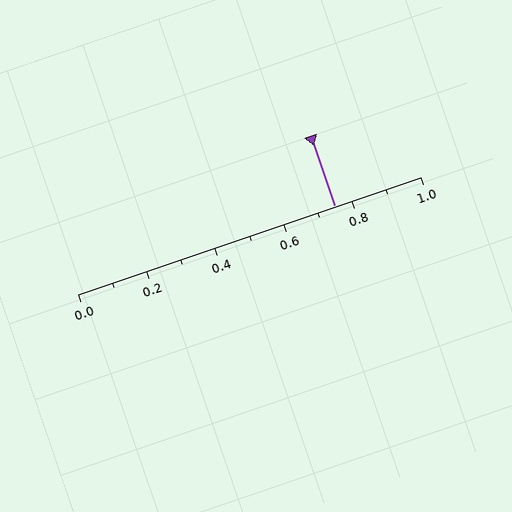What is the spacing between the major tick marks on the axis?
The major ticks are spaced 0.2 apart.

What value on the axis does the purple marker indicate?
The marker indicates approximately 0.75.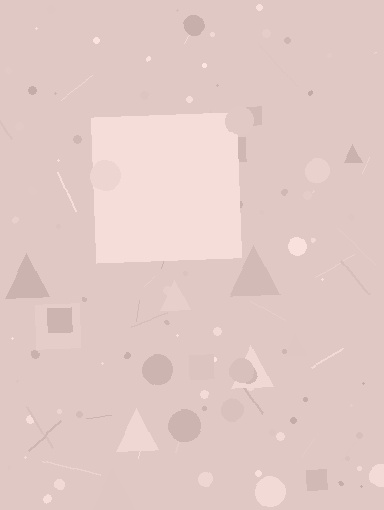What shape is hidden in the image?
A square is hidden in the image.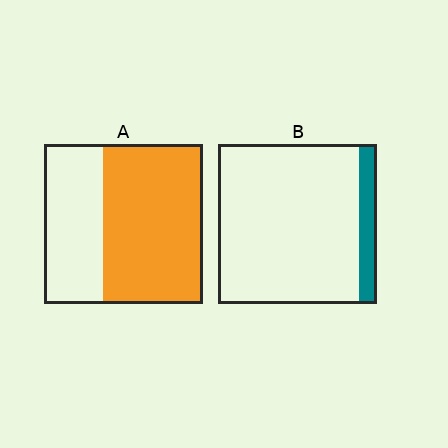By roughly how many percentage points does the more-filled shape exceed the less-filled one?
By roughly 50 percentage points (A over B).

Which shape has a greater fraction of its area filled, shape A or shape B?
Shape A.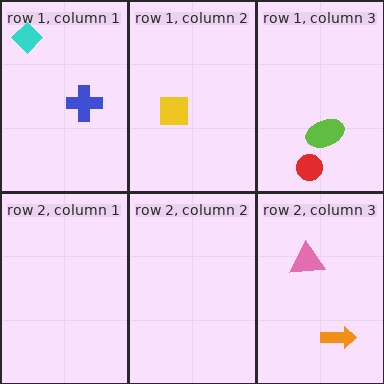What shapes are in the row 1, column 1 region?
The blue cross, the cyan diamond.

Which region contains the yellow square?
The row 1, column 2 region.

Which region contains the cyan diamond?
The row 1, column 1 region.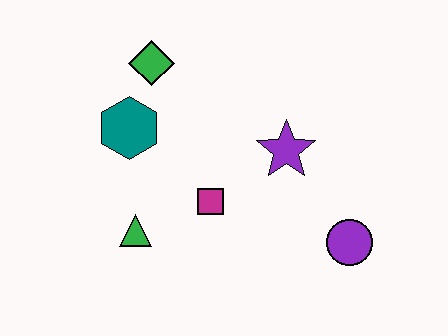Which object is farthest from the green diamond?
The purple circle is farthest from the green diamond.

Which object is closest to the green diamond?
The teal hexagon is closest to the green diamond.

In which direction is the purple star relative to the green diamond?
The purple star is to the right of the green diamond.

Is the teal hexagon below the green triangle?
No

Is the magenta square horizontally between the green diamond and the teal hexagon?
No